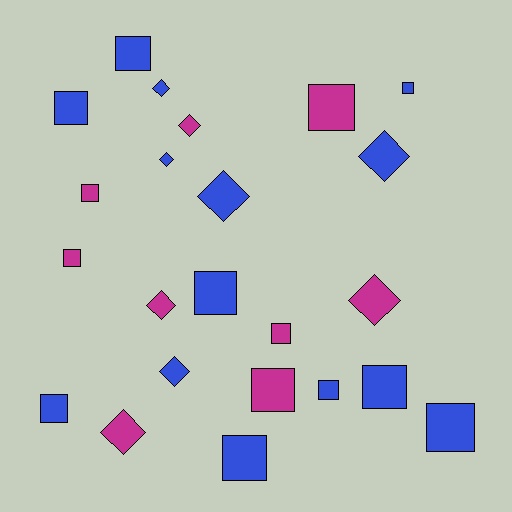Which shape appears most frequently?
Square, with 14 objects.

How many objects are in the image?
There are 23 objects.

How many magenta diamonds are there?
There are 4 magenta diamonds.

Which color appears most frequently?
Blue, with 14 objects.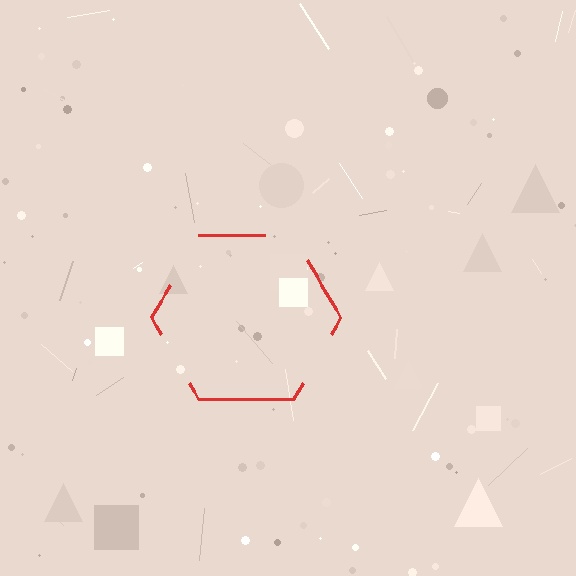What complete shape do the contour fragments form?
The contour fragments form a hexagon.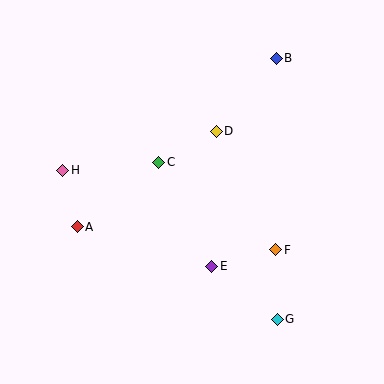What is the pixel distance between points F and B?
The distance between F and B is 192 pixels.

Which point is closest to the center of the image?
Point C at (159, 162) is closest to the center.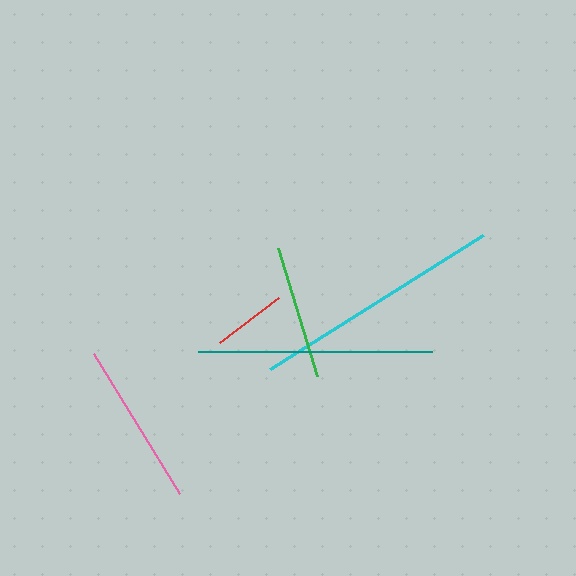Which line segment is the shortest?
The red line is the shortest at approximately 74 pixels.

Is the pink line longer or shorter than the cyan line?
The cyan line is longer than the pink line.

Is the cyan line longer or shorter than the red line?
The cyan line is longer than the red line.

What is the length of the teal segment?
The teal segment is approximately 234 pixels long.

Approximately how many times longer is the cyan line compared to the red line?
The cyan line is approximately 3.4 times the length of the red line.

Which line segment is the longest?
The cyan line is the longest at approximately 252 pixels.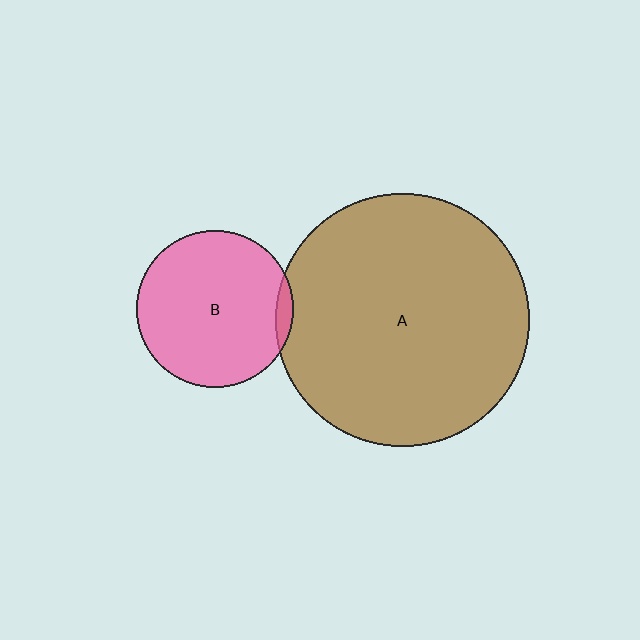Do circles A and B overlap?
Yes.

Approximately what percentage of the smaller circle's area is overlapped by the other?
Approximately 5%.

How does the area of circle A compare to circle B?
Approximately 2.6 times.